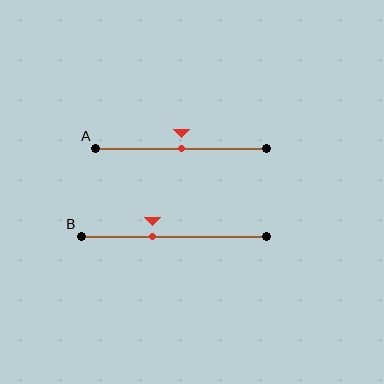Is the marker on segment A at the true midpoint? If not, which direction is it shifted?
Yes, the marker on segment A is at the true midpoint.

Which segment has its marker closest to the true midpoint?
Segment A has its marker closest to the true midpoint.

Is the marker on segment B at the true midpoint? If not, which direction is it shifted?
No, the marker on segment B is shifted to the left by about 11% of the segment length.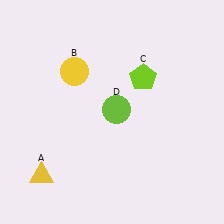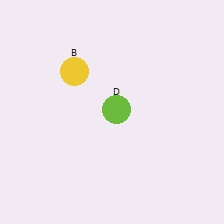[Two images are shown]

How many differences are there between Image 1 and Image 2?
There are 2 differences between the two images.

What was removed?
The lime pentagon (C), the yellow triangle (A) were removed in Image 2.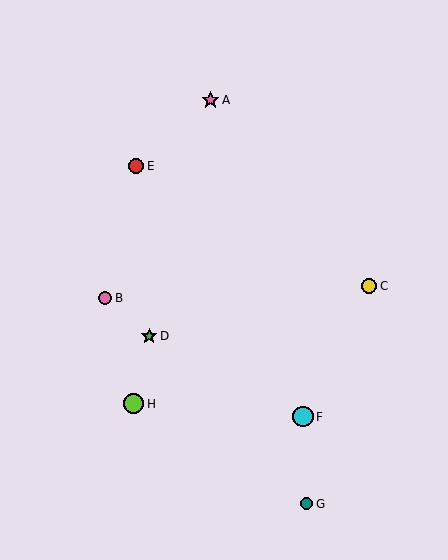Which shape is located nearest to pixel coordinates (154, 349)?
The green star (labeled D) at (149, 336) is nearest to that location.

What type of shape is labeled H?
Shape H is a lime circle.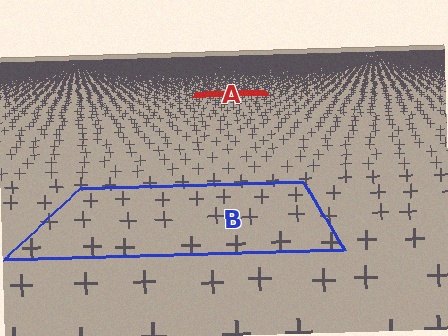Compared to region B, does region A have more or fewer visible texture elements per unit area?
Region A has more texture elements per unit area — they are packed more densely because it is farther away.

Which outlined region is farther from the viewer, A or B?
Region A is farther from the viewer — the texture elements inside it appear smaller and more densely packed.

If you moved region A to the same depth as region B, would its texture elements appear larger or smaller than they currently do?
They would appear larger. At a closer depth, the same texture elements are projected at a bigger on-screen size.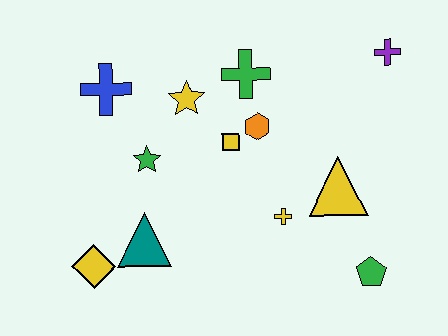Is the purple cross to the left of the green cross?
No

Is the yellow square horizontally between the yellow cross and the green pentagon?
No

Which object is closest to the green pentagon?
The yellow triangle is closest to the green pentagon.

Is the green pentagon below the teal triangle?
Yes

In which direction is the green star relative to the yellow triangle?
The green star is to the left of the yellow triangle.